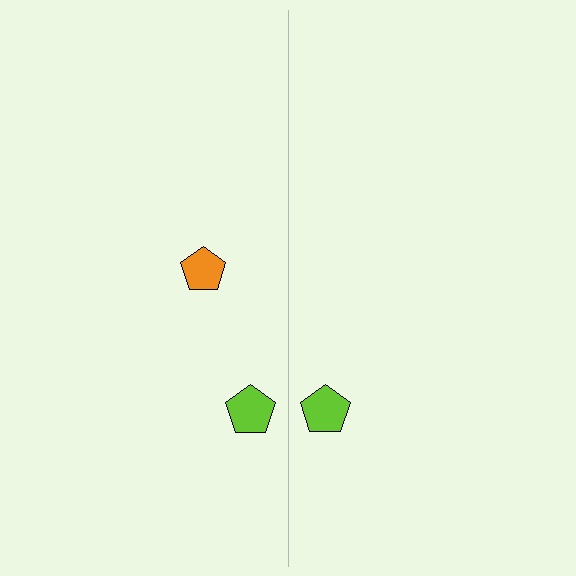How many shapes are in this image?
There are 3 shapes in this image.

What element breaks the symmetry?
A orange pentagon is missing from the right side.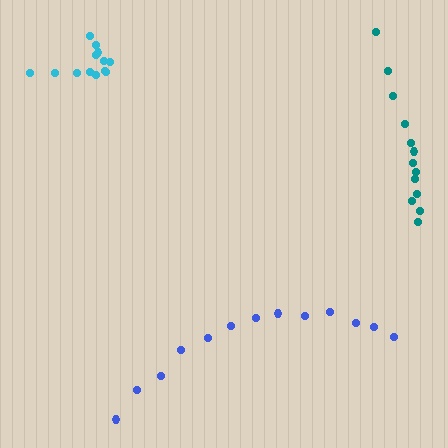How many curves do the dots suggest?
There are 3 distinct paths.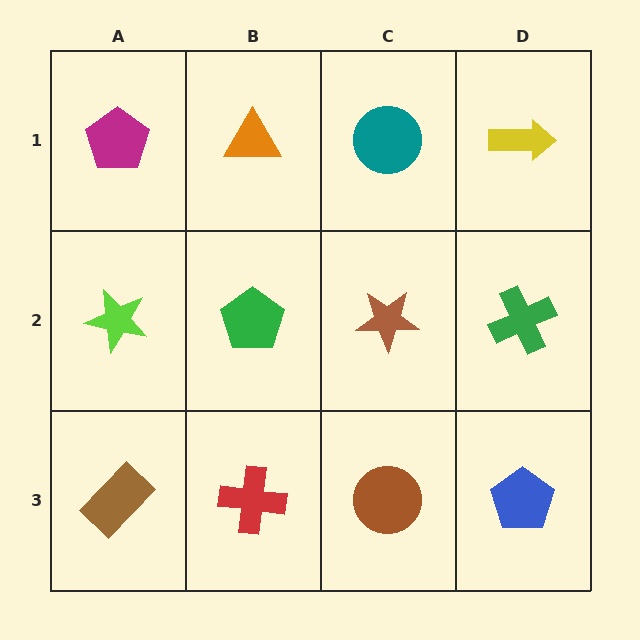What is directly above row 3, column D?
A green cross.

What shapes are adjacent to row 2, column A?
A magenta pentagon (row 1, column A), a brown rectangle (row 3, column A), a green pentagon (row 2, column B).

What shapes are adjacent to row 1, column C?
A brown star (row 2, column C), an orange triangle (row 1, column B), a yellow arrow (row 1, column D).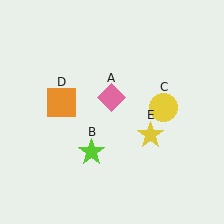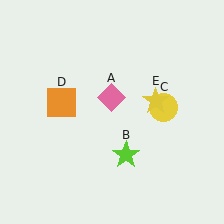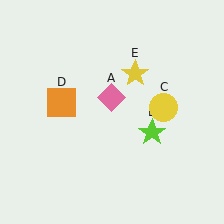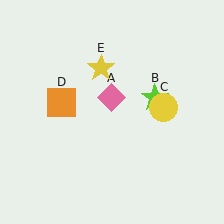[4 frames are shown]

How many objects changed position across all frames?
2 objects changed position: lime star (object B), yellow star (object E).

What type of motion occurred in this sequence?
The lime star (object B), yellow star (object E) rotated counterclockwise around the center of the scene.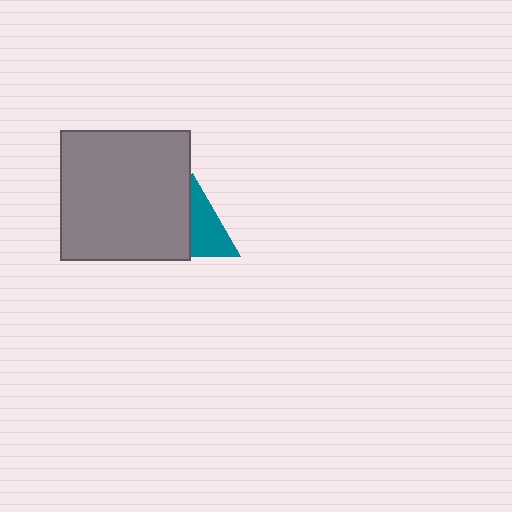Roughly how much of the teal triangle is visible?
About half of it is visible (roughly 52%).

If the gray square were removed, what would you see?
You would see the complete teal triangle.